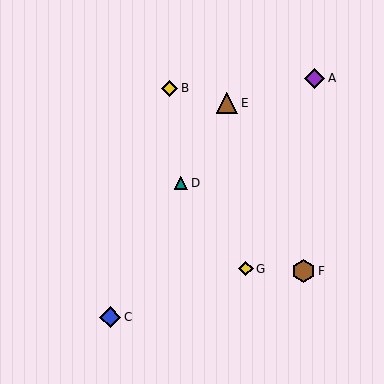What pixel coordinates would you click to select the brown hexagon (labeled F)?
Click at (303, 271) to select the brown hexagon F.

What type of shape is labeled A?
Shape A is a purple diamond.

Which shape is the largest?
The brown hexagon (labeled F) is the largest.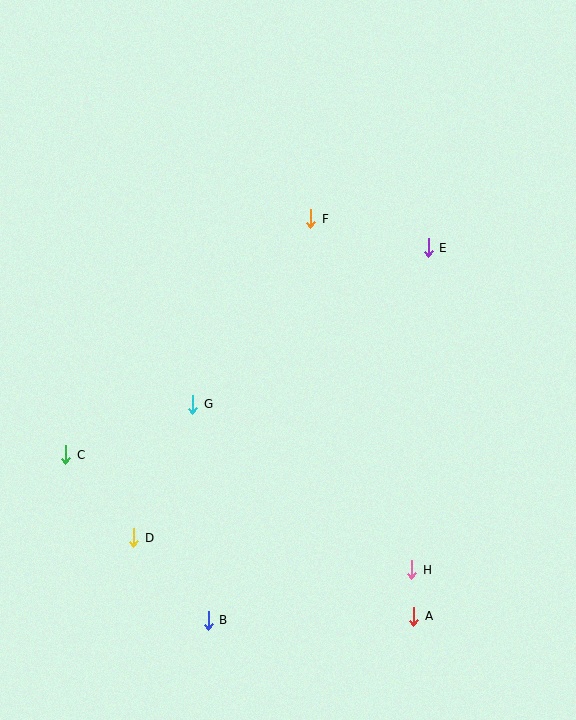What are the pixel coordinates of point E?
Point E is at (428, 248).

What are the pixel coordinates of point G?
Point G is at (193, 404).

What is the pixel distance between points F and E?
The distance between F and E is 121 pixels.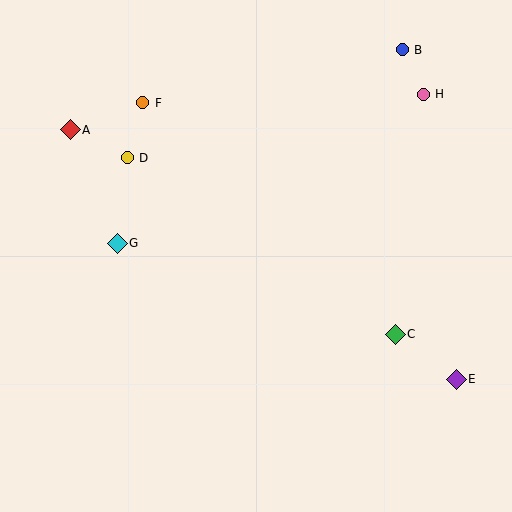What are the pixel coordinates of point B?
Point B is at (402, 50).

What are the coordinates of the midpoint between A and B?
The midpoint between A and B is at (236, 90).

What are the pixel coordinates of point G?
Point G is at (117, 243).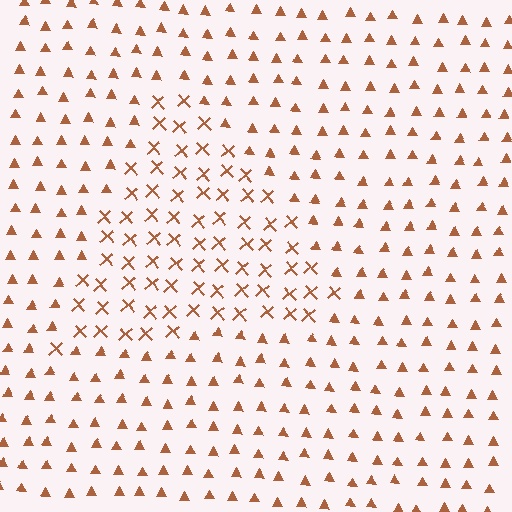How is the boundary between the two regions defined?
The boundary is defined by a change in element shape: X marks inside vs. triangles outside. All elements share the same color and spacing.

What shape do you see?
I see a triangle.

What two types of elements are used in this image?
The image uses X marks inside the triangle region and triangles outside it.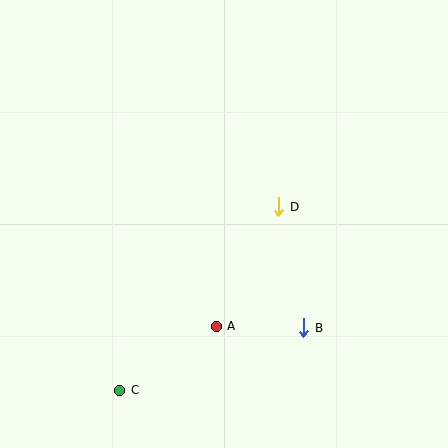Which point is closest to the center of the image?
Point D at (279, 207) is closest to the center.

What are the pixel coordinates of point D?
Point D is at (279, 207).